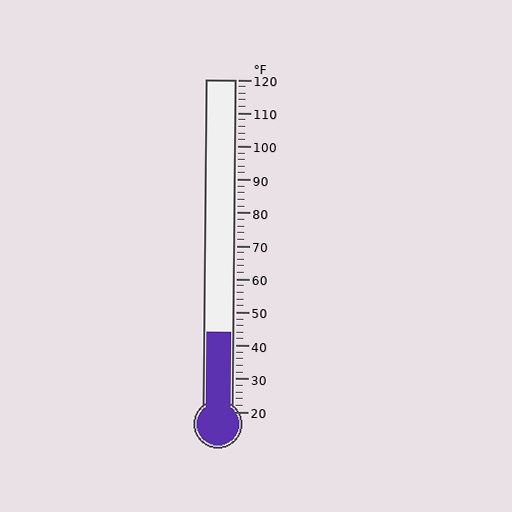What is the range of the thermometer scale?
The thermometer scale ranges from 20°F to 120°F.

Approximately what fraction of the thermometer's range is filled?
The thermometer is filled to approximately 25% of its range.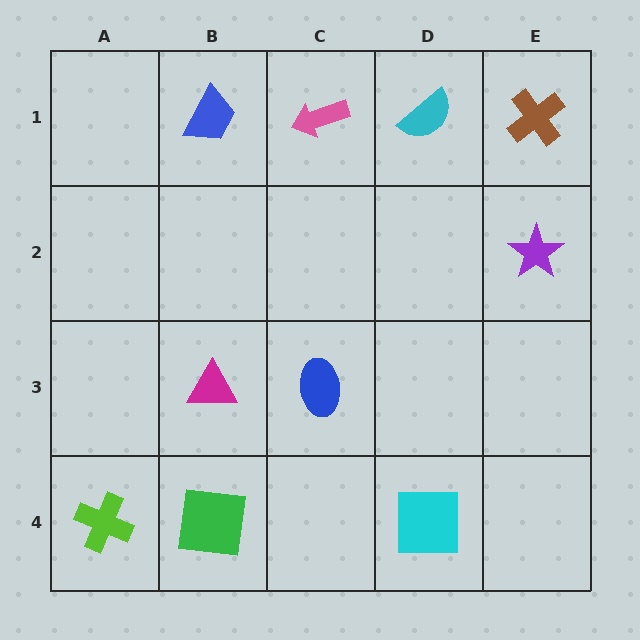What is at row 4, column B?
A green square.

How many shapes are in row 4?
3 shapes.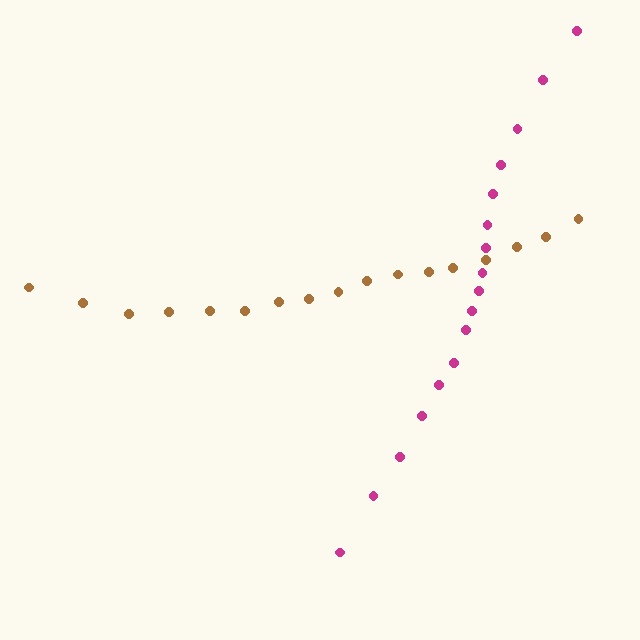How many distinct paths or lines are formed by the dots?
There are 2 distinct paths.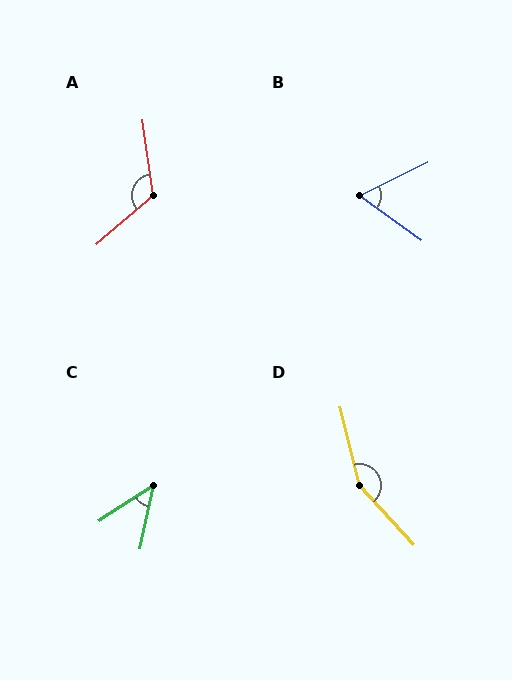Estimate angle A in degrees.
Approximately 123 degrees.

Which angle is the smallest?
C, at approximately 45 degrees.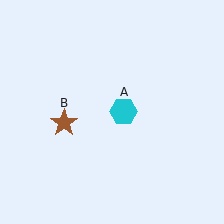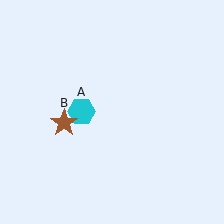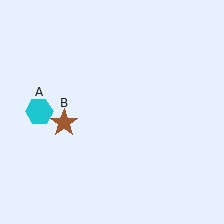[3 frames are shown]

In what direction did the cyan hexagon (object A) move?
The cyan hexagon (object A) moved left.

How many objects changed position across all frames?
1 object changed position: cyan hexagon (object A).